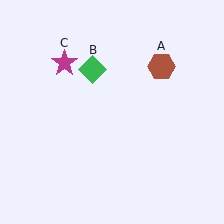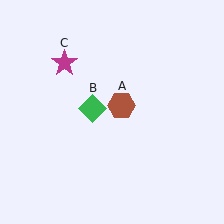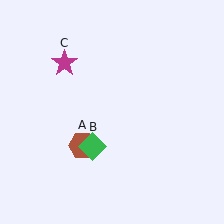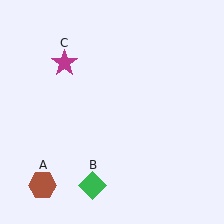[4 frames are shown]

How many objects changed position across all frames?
2 objects changed position: brown hexagon (object A), green diamond (object B).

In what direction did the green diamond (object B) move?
The green diamond (object B) moved down.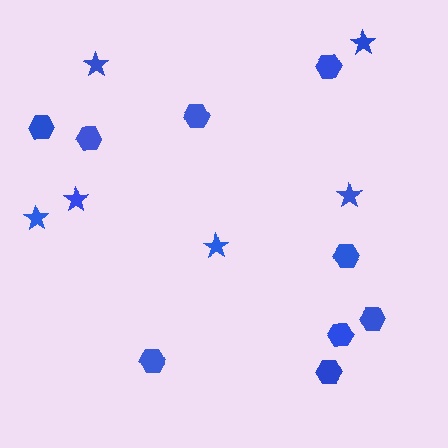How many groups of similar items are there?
There are 2 groups: one group of stars (6) and one group of hexagons (9).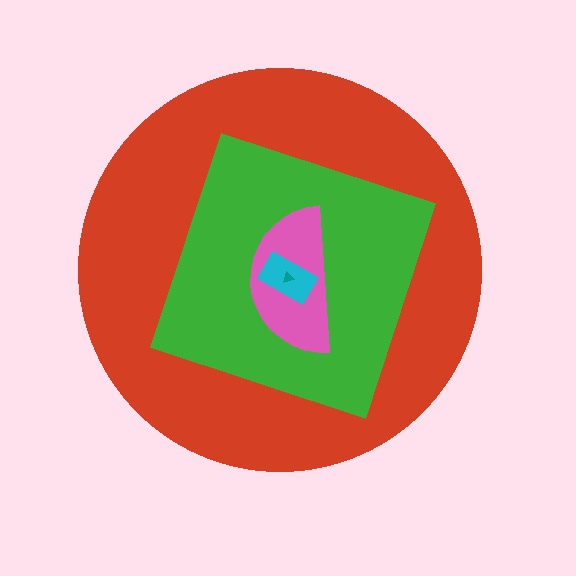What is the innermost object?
The teal triangle.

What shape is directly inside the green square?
The pink semicircle.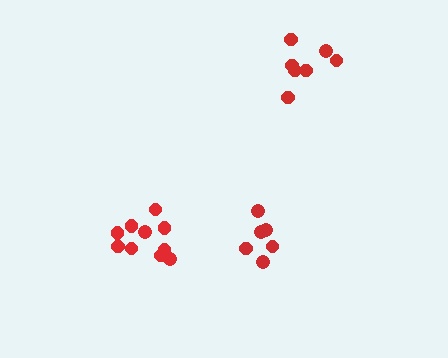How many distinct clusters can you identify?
There are 3 distinct clusters.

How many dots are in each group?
Group 1: 7 dots, Group 2: 6 dots, Group 3: 10 dots (23 total).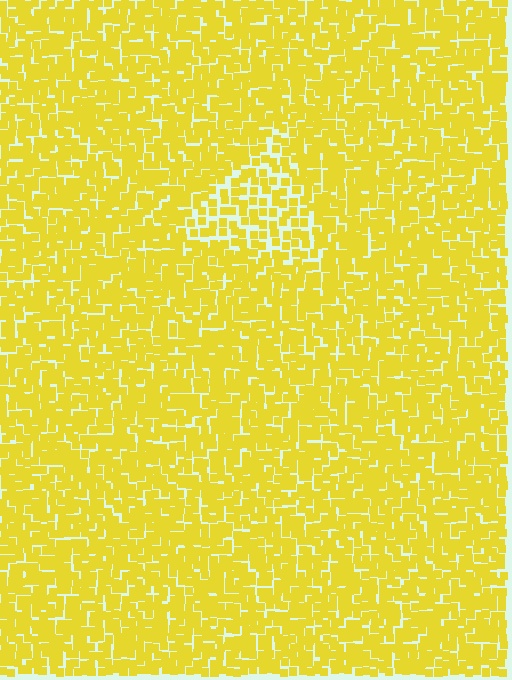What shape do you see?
I see a triangle.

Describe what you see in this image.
The image contains small yellow elements arranged at two different densities. A triangle-shaped region is visible where the elements are less densely packed than the surrounding area.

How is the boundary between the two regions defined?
The boundary is defined by a change in element density (approximately 1.7x ratio). All elements are the same color, size, and shape.